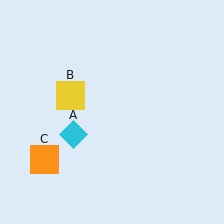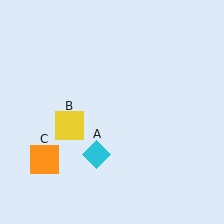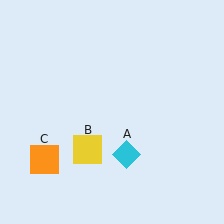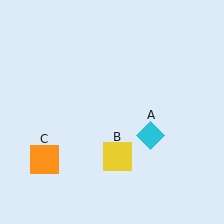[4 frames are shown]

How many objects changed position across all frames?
2 objects changed position: cyan diamond (object A), yellow square (object B).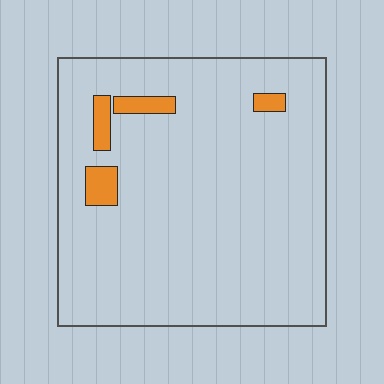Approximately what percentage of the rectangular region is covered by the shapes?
Approximately 5%.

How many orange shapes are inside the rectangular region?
4.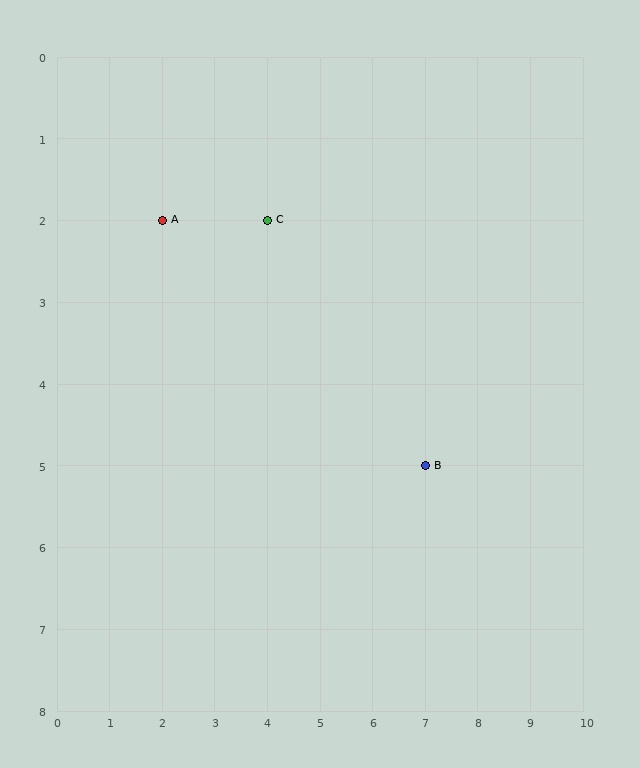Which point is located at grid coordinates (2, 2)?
Point A is at (2, 2).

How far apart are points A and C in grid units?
Points A and C are 2 columns apart.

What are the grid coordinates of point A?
Point A is at grid coordinates (2, 2).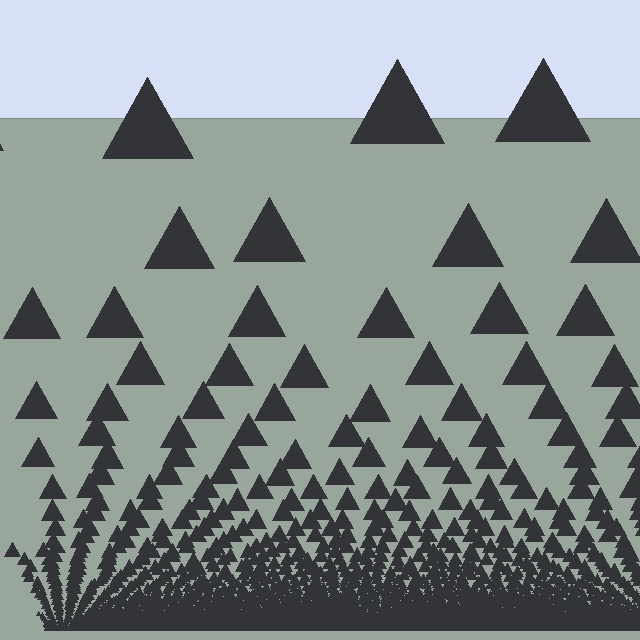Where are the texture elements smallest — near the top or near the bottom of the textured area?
Near the bottom.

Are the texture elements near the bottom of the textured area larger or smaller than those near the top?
Smaller. The gradient is inverted — elements near the bottom are smaller and denser.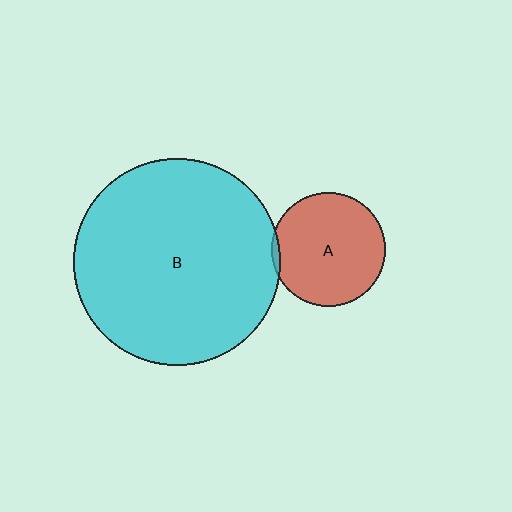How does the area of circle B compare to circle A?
Approximately 3.3 times.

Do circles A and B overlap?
Yes.